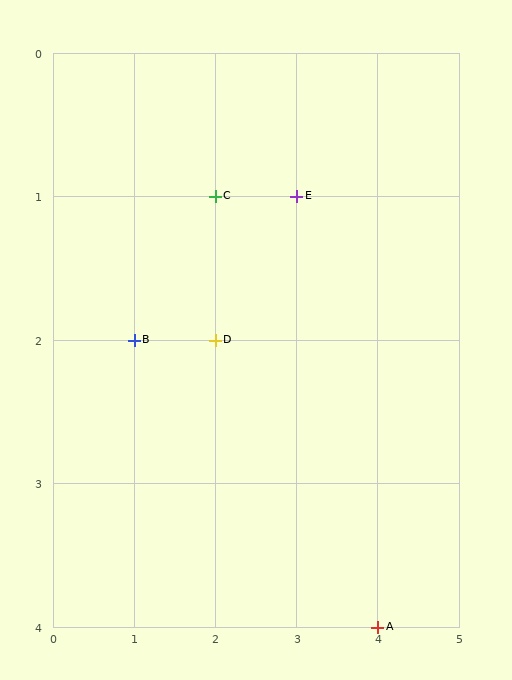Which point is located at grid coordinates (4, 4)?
Point A is at (4, 4).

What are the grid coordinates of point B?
Point B is at grid coordinates (1, 2).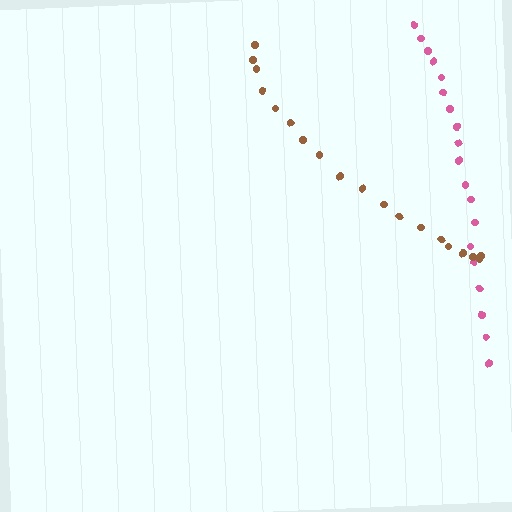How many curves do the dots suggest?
There are 2 distinct paths.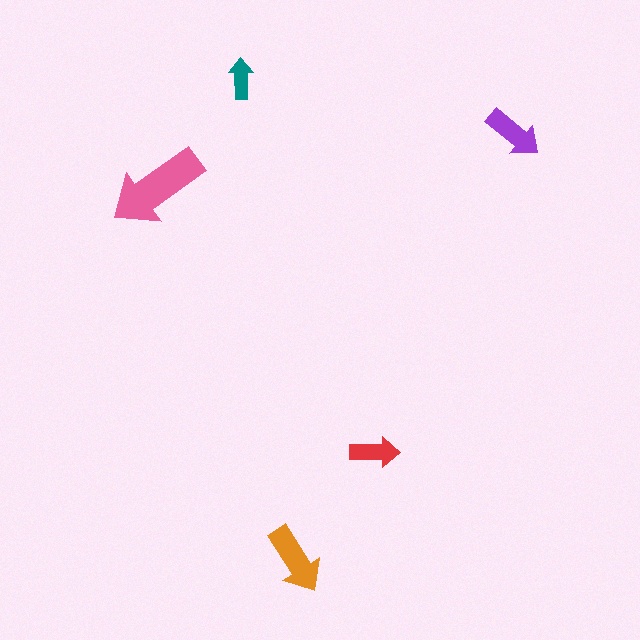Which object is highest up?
The teal arrow is topmost.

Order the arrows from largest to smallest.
the pink one, the orange one, the purple one, the red one, the teal one.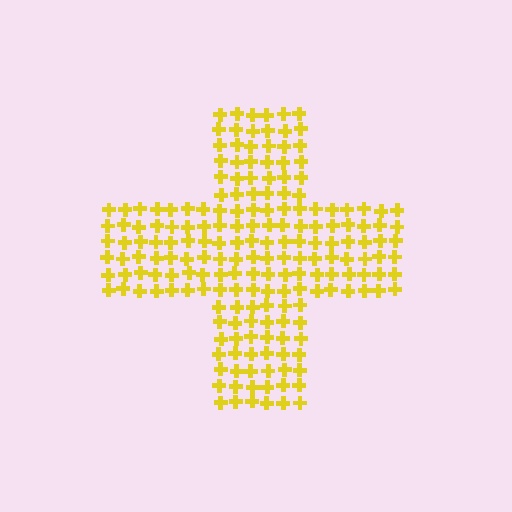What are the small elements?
The small elements are crosses.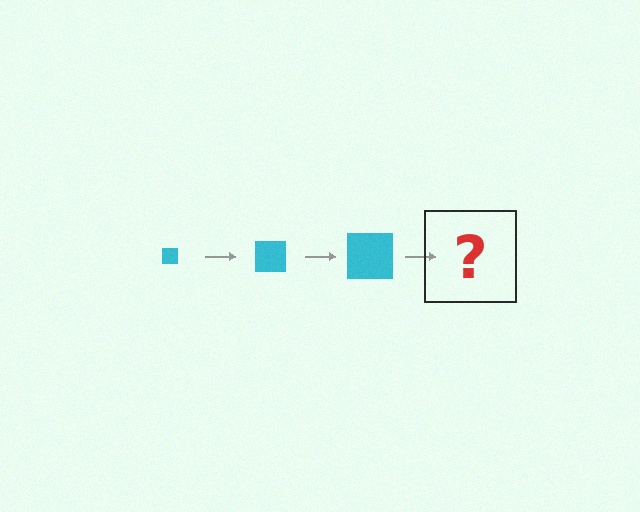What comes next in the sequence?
The next element should be a cyan square, larger than the previous one.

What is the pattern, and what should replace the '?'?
The pattern is that the square gets progressively larger each step. The '?' should be a cyan square, larger than the previous one.